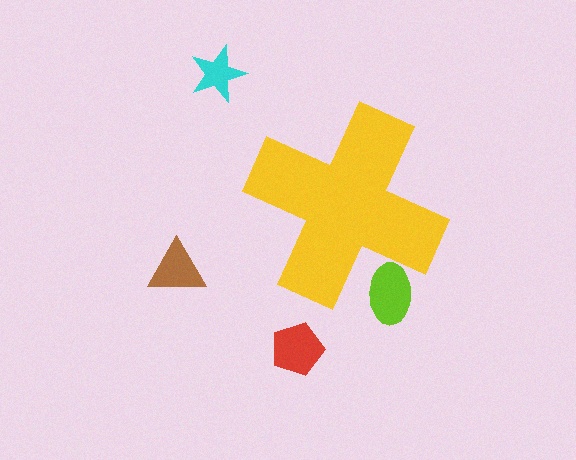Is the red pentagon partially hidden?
No, the red pentagon is fully visible.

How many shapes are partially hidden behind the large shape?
1 shape is partially hidden.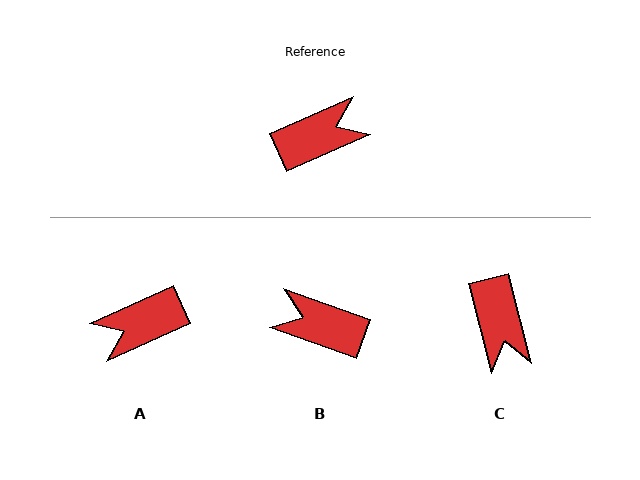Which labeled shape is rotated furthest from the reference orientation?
A, about 179 degrees away.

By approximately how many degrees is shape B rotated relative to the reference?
Approximately 137 degrees counter-clockwise.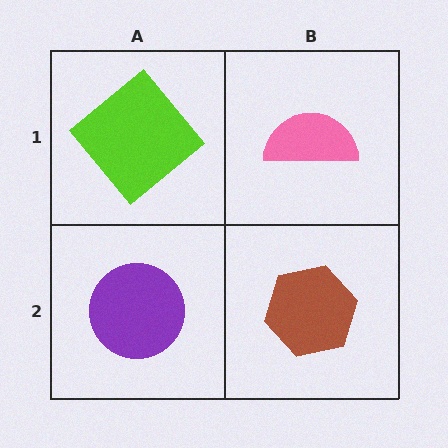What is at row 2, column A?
A purple circle.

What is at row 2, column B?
A brown hexagon.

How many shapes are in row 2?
2 shapes.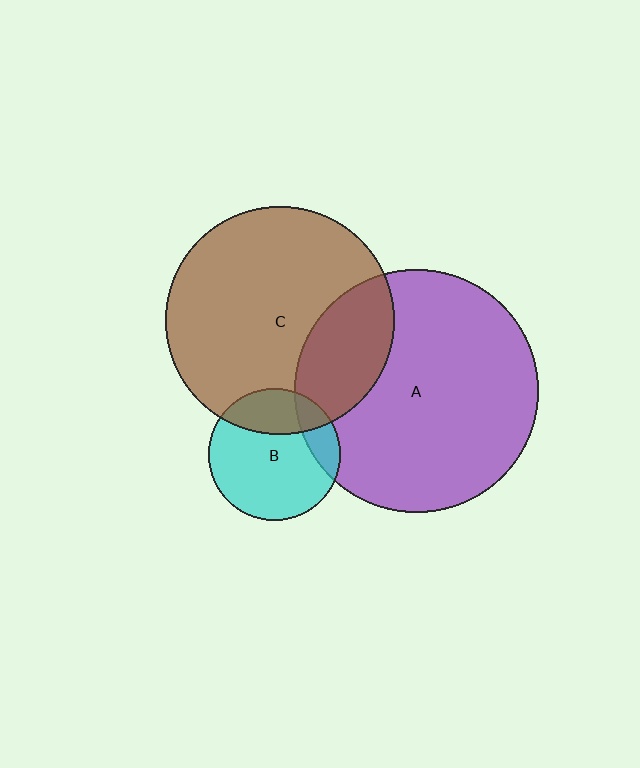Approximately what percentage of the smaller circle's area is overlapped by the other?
Approximately 25%.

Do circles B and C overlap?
Yes.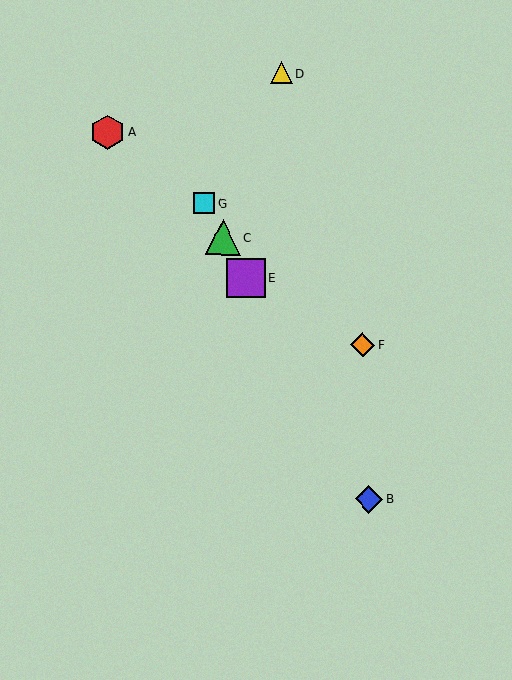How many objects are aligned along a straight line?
4 objects (B, C, E, G) are aligned along a straight line.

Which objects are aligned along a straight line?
Objects B, C, E, G are aligned along a straight line.